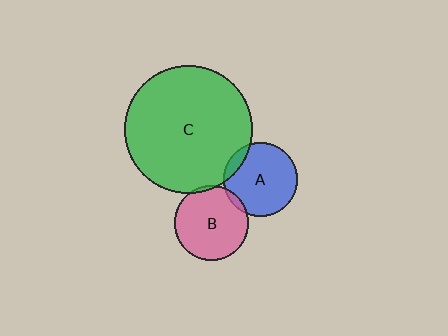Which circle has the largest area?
Circle C (green).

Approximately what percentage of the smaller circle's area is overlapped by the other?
Approximately 5%.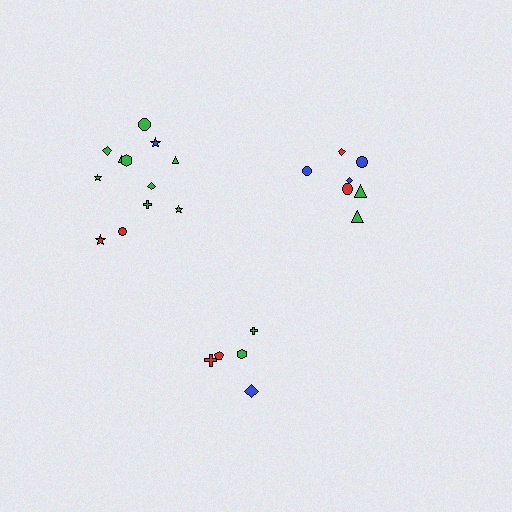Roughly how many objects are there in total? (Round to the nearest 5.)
Roughly 25 objects in total.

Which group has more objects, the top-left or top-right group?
The top-left group.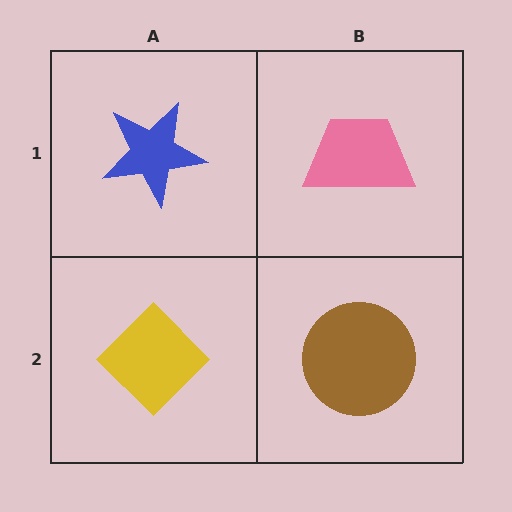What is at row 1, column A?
A blue star.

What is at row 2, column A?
A yellow diamond.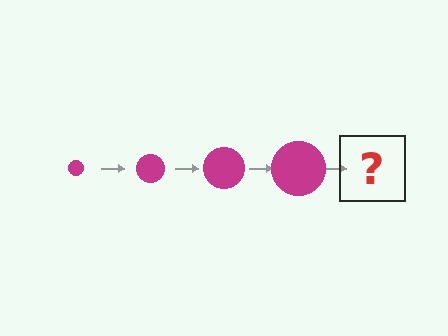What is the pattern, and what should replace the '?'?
The pattern is that the circle gets progressively larger each step. The '?' should be a magenta circle, larger than the previous one.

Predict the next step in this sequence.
The next step is a magenta circle, larger than the previous one.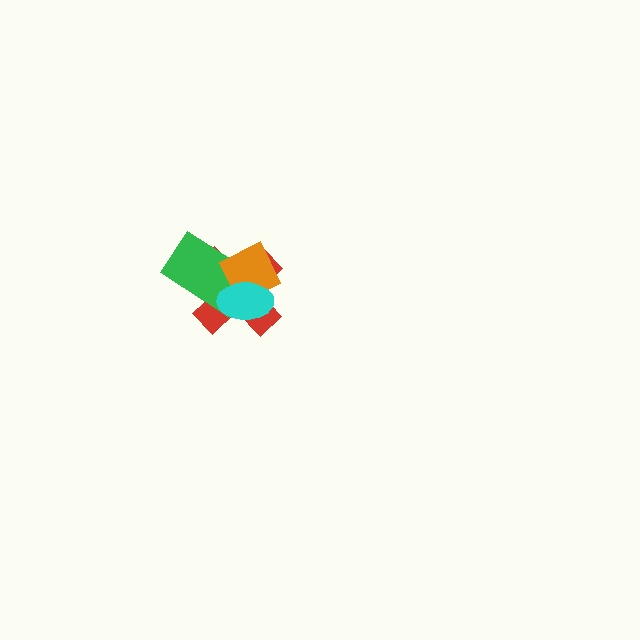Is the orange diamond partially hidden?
Yes, it is partially covered by another shape.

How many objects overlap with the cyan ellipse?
3 objects overlap with the cyan ellipse.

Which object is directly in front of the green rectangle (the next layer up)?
The orange diamond is directly in front of the green rectangle.